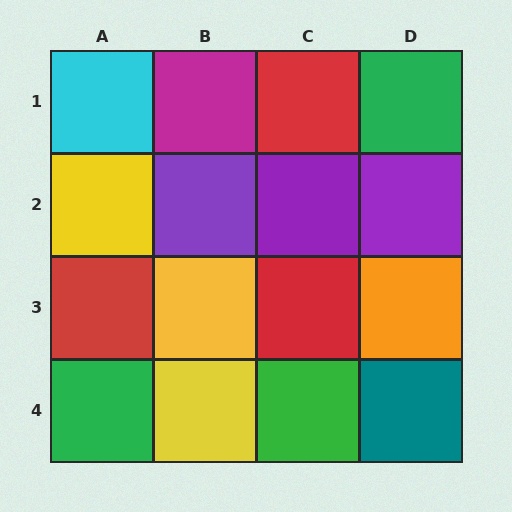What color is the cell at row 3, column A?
Red.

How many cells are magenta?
1 cell is magenta.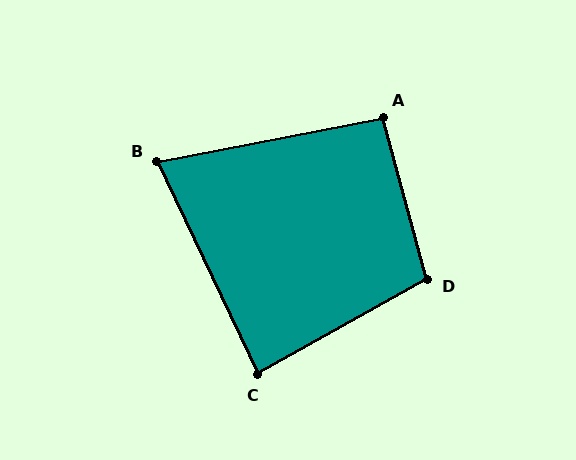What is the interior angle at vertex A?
Approximately 94 degrees (approximately right).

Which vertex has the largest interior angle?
D, at approximately 104 degrees.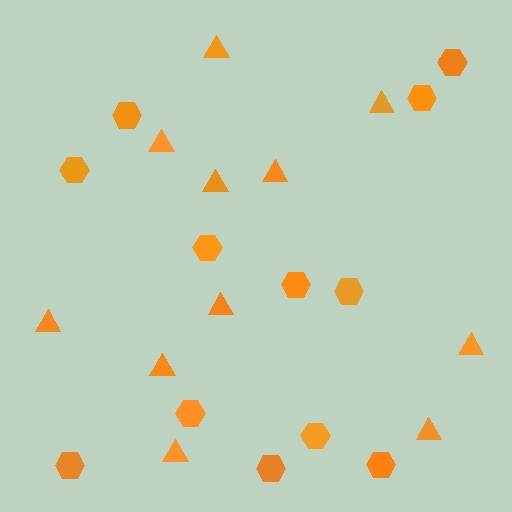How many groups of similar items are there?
There are 2 groups: one group of triangles (11) and one group of hexagons (12).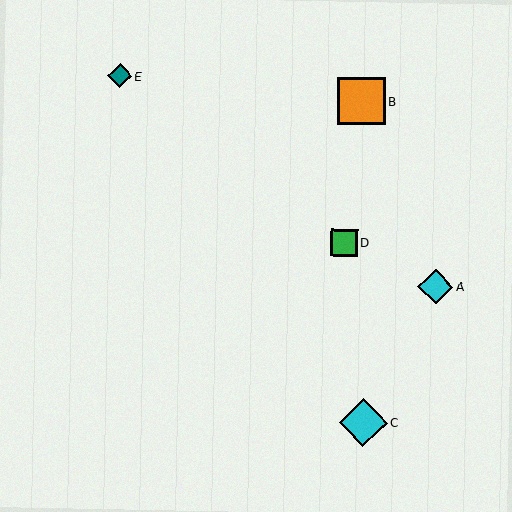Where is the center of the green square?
The center of the green square is at (344, 242).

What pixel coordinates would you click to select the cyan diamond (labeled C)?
Click at (363, 422) to select the cyan diamond C.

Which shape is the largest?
The cyan diamond (labeled C) is the largest.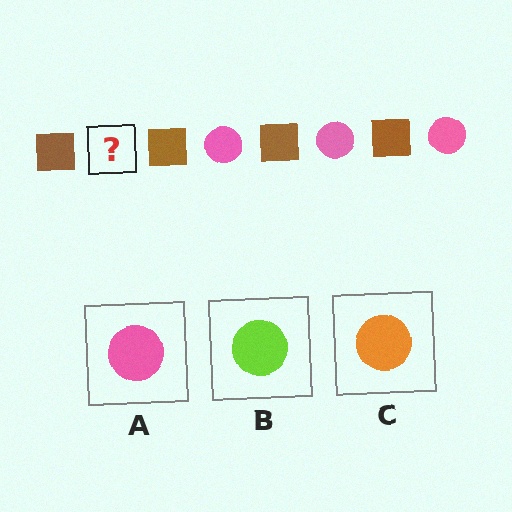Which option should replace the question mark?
Option A.